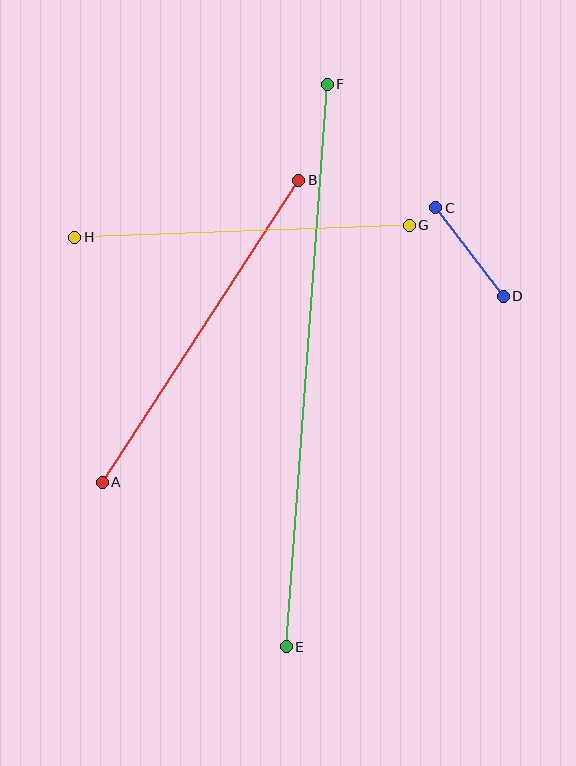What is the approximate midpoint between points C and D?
The midpoint is at approximately (470, 252) pixels.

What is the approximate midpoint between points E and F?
The midpoint is at approximately (307, 365) pixels.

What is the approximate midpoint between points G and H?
The midpoint is at approximately (242, 231) pixels.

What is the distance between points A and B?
The distance is approximately 360 pixels.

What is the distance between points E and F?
The distance is approximately 564 pixels.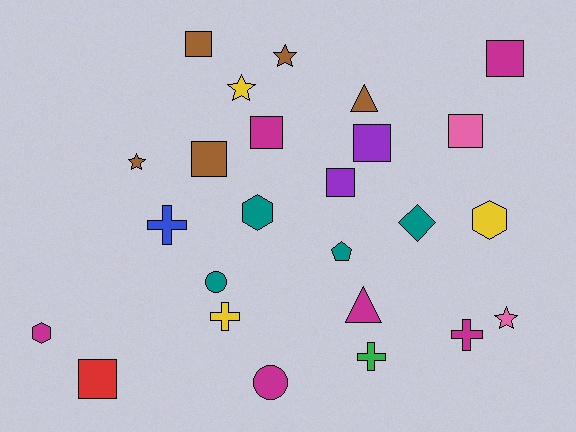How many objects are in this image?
There are 25 objects.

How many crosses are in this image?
There are 4 crosses.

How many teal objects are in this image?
There are 4 teal objects.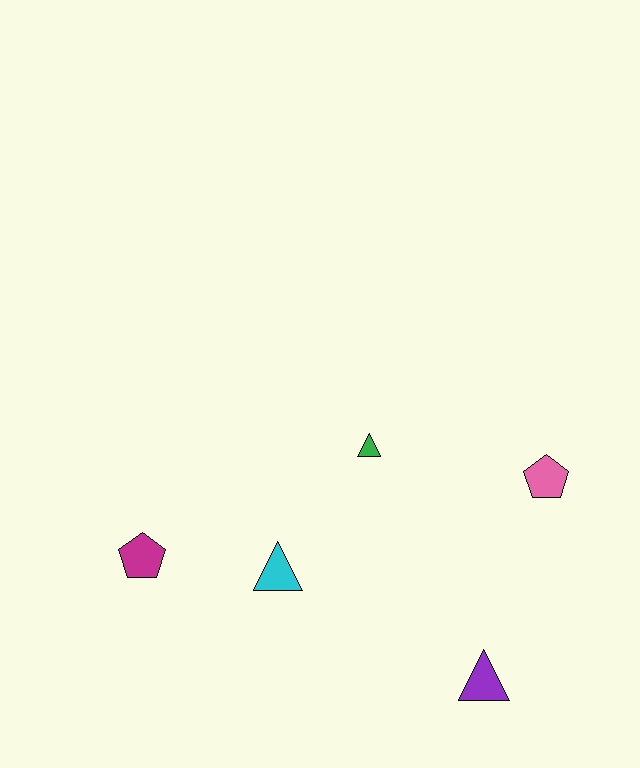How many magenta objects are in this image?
There is 1 magenta object.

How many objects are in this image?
There are 5 objects.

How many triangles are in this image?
There are 3 triangles.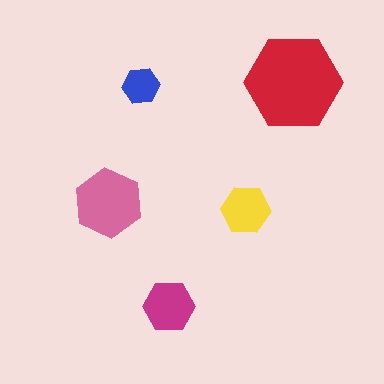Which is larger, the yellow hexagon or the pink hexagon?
The pink one.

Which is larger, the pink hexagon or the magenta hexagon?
The pink one.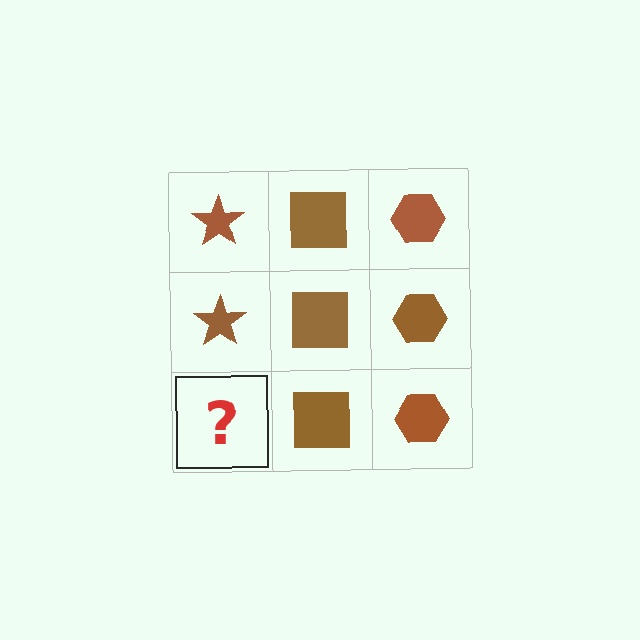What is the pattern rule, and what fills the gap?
The rule is that each column has a consistent shape. The gap should be filled with a brown star.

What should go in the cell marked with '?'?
The missing cell should contain a brown star.